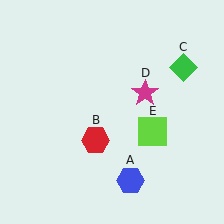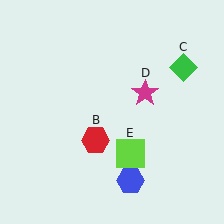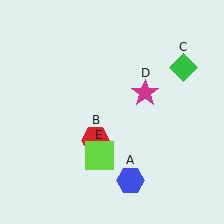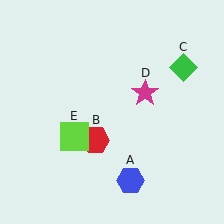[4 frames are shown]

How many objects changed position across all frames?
1 object changed position: lime square (object E).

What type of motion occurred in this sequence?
The lime square (object E) rotated clockwise around the center of the scene.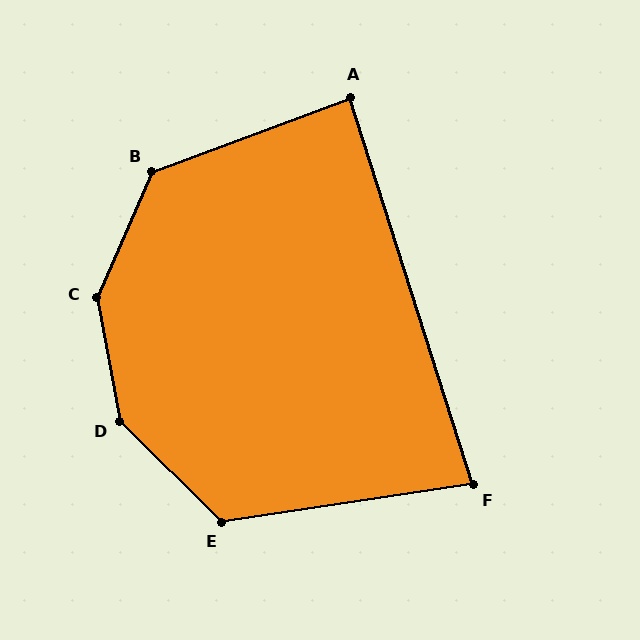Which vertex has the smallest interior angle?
F, at approximately 81 degrees.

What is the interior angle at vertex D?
Approximately 145 degrees (obtuse).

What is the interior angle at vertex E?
Approximately 127 degrees (obtuse).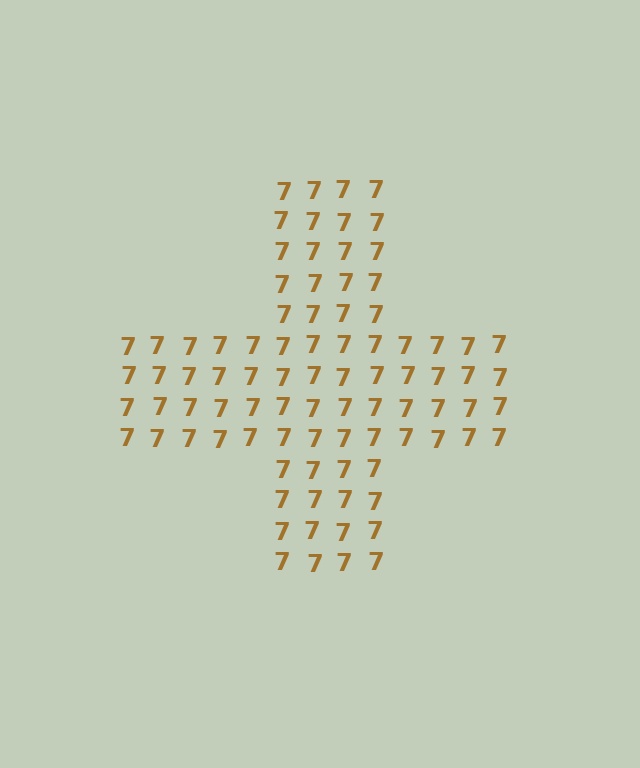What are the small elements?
The small elements are digit 7's.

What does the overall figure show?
The overall figure shows a cross.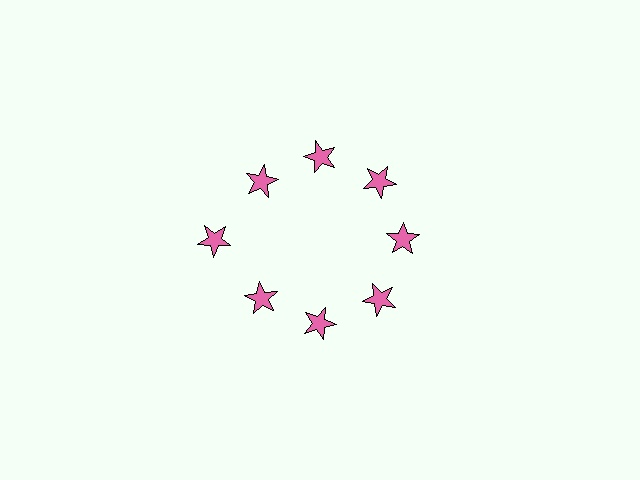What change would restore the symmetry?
The symmetry would be restored by moving it inward, back onto the ring so that all 8 stars sit at equal angles and equal distance from the center.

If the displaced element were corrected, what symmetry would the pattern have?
It would have 8-fold rotational symmetry — the pattern would map onto itself every 45 degrees.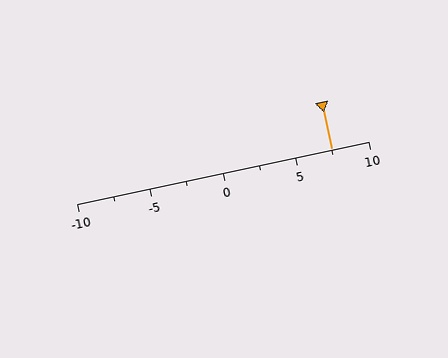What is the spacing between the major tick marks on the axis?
The major ticks are spaced 5 apart.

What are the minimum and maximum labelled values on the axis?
The axis runs from -10 to 10.